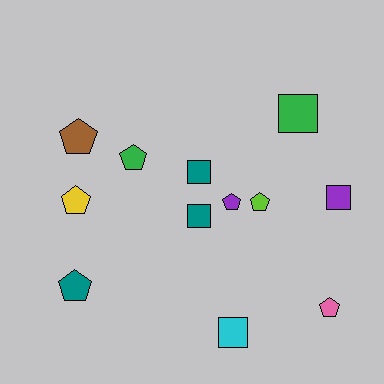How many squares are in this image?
There are 5 squares.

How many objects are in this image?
There are 12 objects.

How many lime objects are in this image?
There is 1 lime object.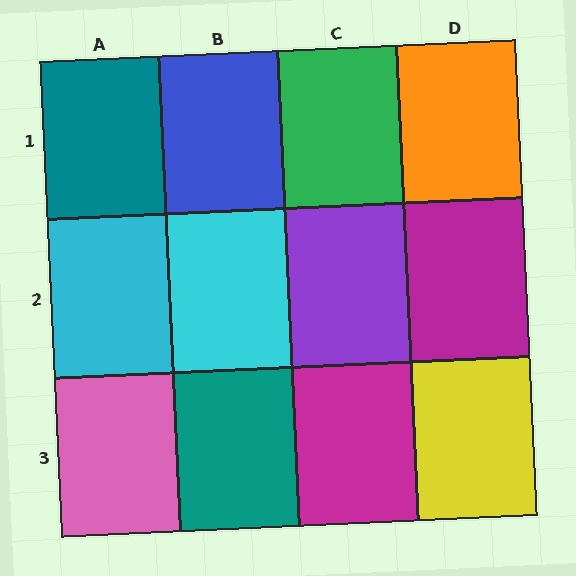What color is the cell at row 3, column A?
Pink.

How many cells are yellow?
1 cell is yellow.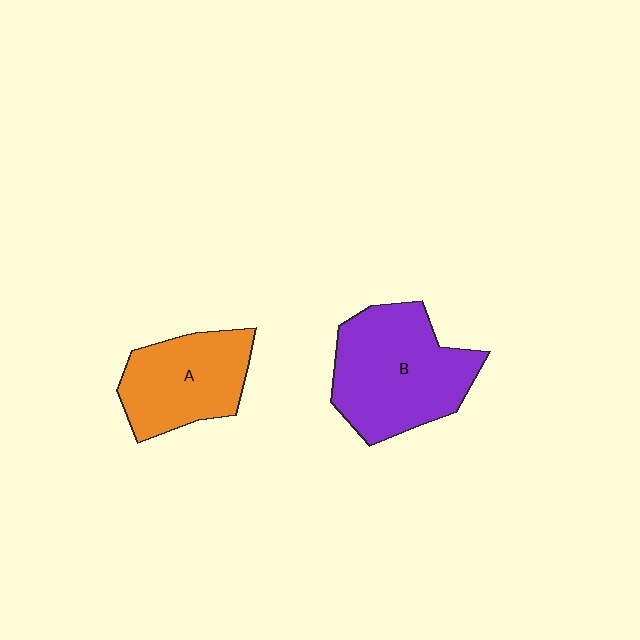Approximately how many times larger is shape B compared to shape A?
Approximately 1.3 times.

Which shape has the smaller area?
Shape A (orange).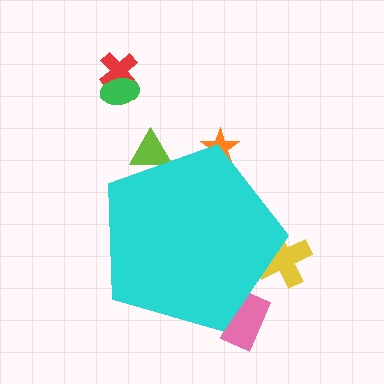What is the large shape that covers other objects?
A cyan pentagon.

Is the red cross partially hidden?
No, the red cross is fully visible.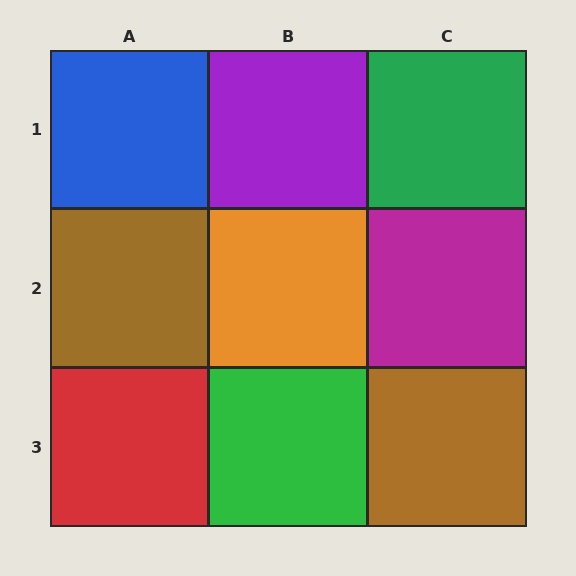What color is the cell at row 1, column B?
Purple.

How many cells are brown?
2 cells are brown.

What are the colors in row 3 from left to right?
Red, green, brown.